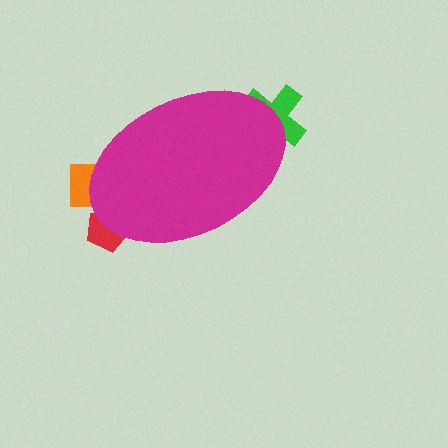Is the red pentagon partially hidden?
Yes, the red pentagon is partially hidden behind the magenta ellipse.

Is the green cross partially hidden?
Yes, the green cross is partially hidden behind the magenta ellipse.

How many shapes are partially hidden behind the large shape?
3 shapes are partially hidden.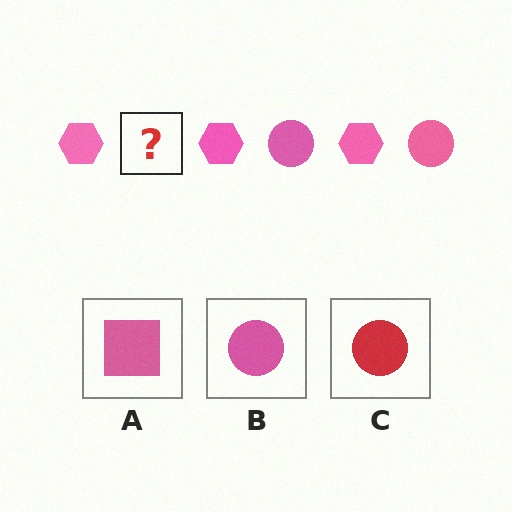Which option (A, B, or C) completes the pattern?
B.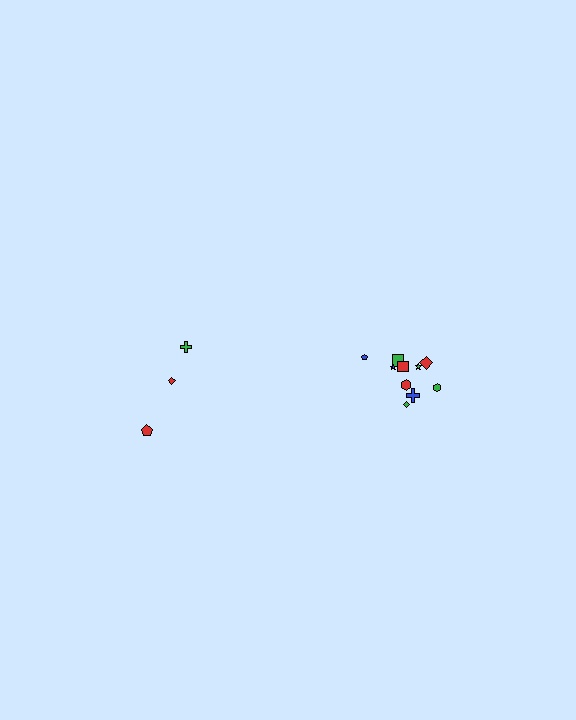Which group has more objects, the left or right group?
The right group.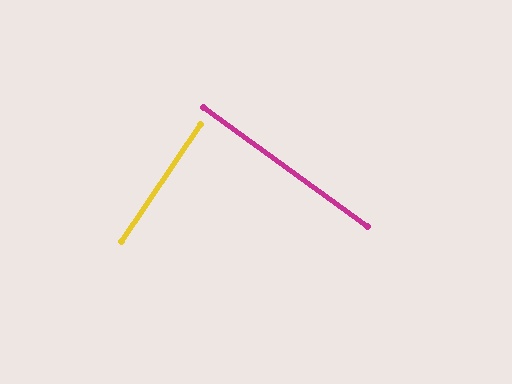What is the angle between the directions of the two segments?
Approximately 88 degrees.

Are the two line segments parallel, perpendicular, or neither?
Perpendicular — they meet at approximately 88°.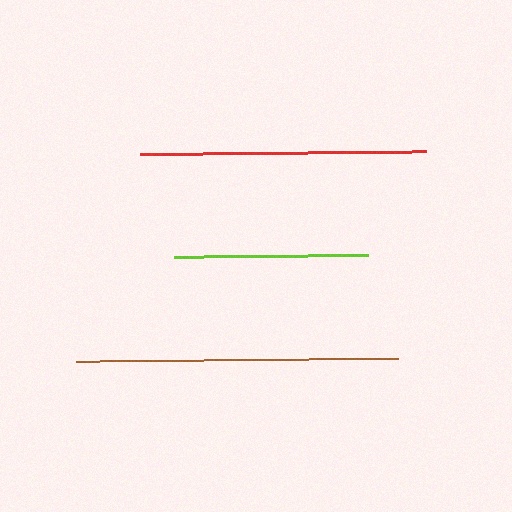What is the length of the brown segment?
The brown segment is approximately 321 pixels long.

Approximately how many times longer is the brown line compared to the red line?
The brown line is approximately 1.1 times the length of the red line.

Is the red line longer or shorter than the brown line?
The brown line is longer than the red line.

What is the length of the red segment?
The red segment is approximately 287 pixels long.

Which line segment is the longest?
The brown line is the longest at approximately 321 pixels.